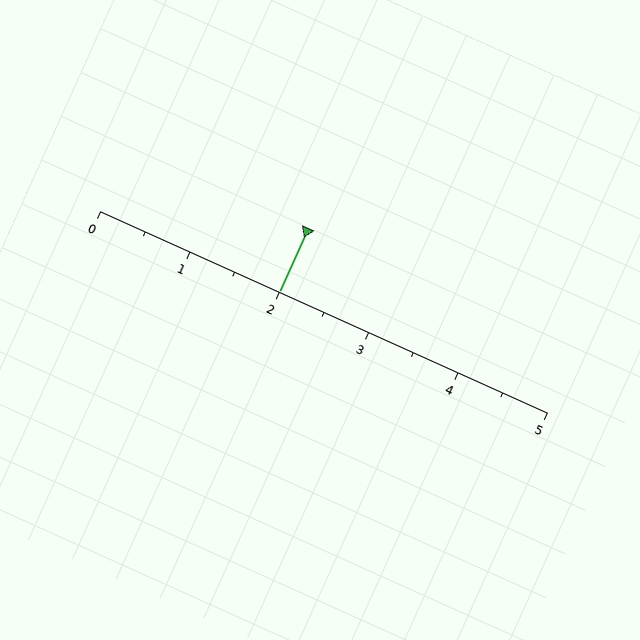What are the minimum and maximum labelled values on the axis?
The axis runs from 0 to 5.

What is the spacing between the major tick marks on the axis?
The major ticks are spaced 1 apart.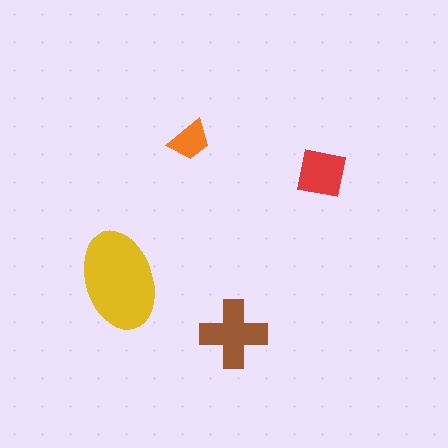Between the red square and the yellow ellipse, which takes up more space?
The yellow ellipse.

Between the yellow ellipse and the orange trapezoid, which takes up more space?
The yellow ellipse.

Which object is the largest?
The yellow ellipse.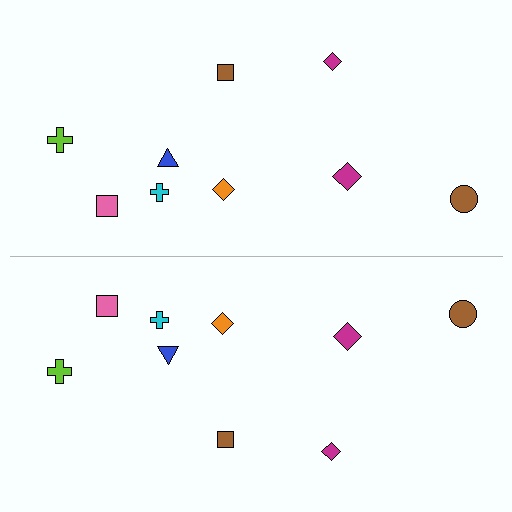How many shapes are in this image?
There are 18 shapes in this image.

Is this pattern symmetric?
Yes, this pattern has bilateral (reflection) symmetry.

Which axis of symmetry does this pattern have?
The pattern has a horizontal axis of symmetry running through the center of the image.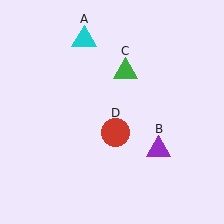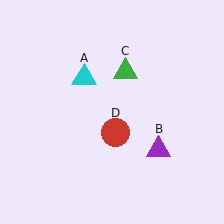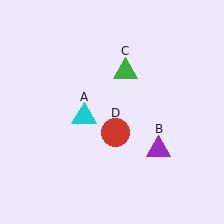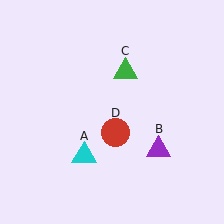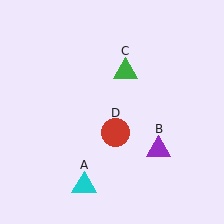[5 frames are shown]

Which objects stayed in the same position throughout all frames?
Purple triangle (object B) and green triangle (object C) and red circle (object D) remained stationary.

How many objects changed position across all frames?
1 object changed position: cyan triangle (object A).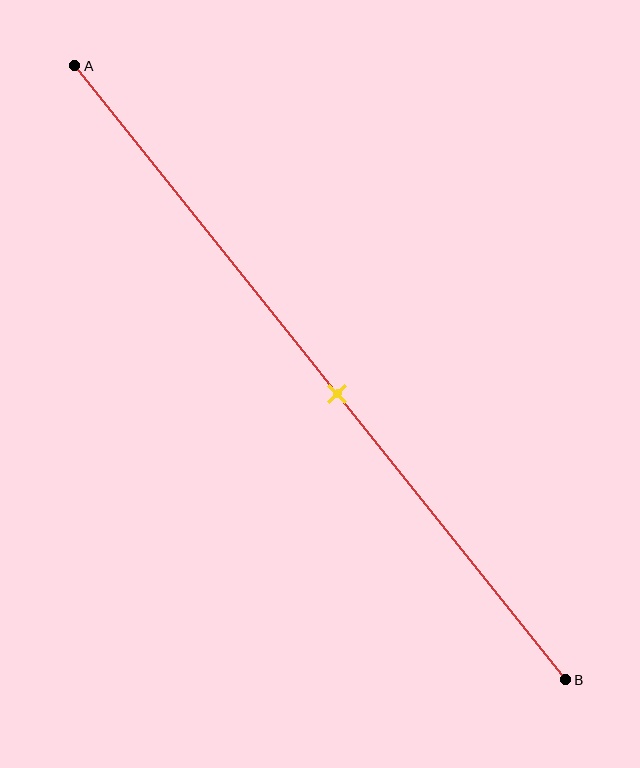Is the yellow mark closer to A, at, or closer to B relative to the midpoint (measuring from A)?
The yellow mark is closer to point B than the midpoint of segment AB.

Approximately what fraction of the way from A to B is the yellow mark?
The yellow mark is approximately 55% of the way from A to B.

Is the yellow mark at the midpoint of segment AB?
No, the mark is at about 55% from A, not at the 50% midpoint.